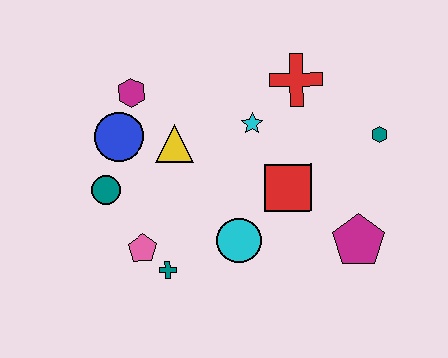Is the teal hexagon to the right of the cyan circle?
Yes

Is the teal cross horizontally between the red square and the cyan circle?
No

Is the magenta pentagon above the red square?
No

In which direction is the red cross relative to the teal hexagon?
The red cross is to the left of the teal hexagon.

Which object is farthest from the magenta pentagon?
The magenta hexagon is farthest from the magenta pentagon.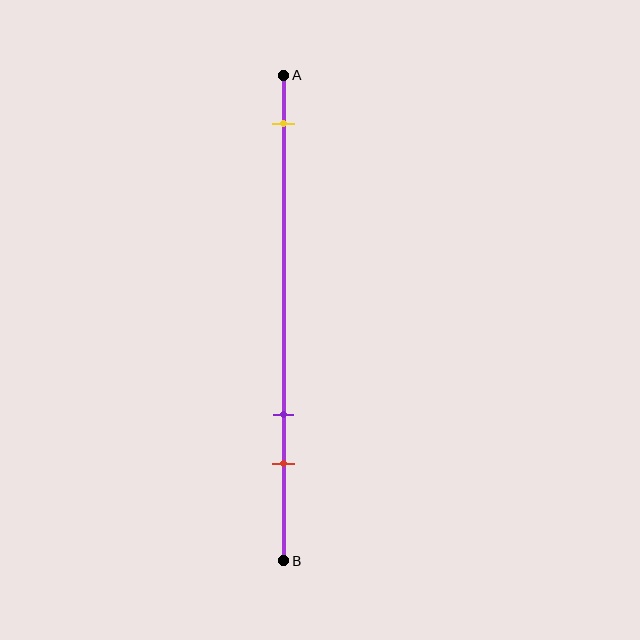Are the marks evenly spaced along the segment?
No, the marks are not evenly spaced.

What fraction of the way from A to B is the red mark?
The red mark is approximately 80% (0.8) of the way from A to B.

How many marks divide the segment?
There are 3 marks dividing the segment.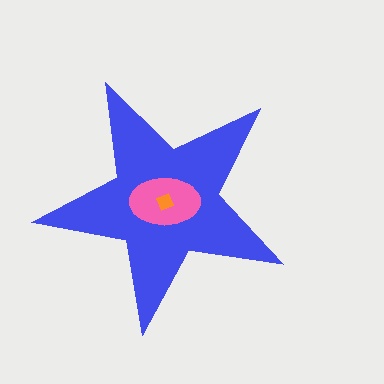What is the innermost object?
The orange diamond.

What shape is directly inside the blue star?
The pink ellipse.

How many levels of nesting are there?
3.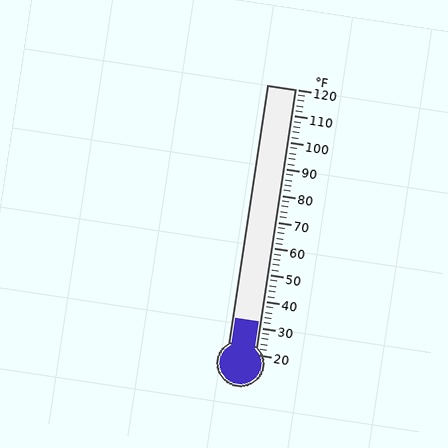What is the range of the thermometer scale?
The thermometer scale ranges from 20°F to 120°F.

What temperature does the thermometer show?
The thermometer shows approximately 32°F.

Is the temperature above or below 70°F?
The temperature is below 70°F.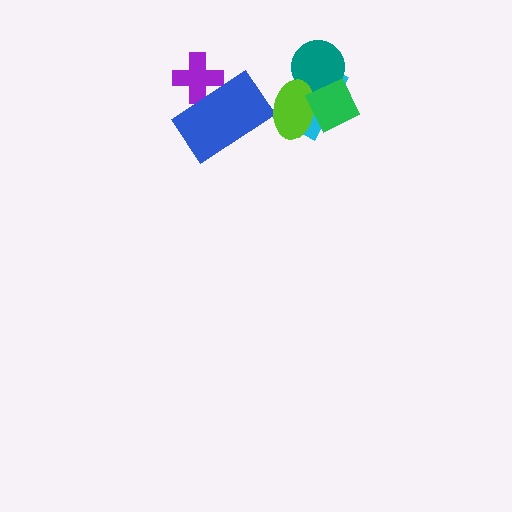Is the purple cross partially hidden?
Yes, it is partially covered by another shape.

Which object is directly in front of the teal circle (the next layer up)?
The lime ellipse is directly in front of the teal circle.